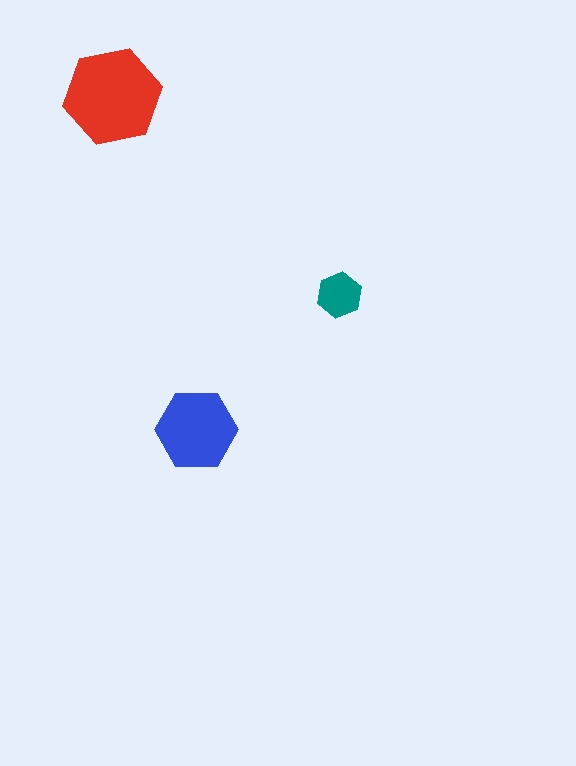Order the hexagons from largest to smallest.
the red one, the blue one, the teal one.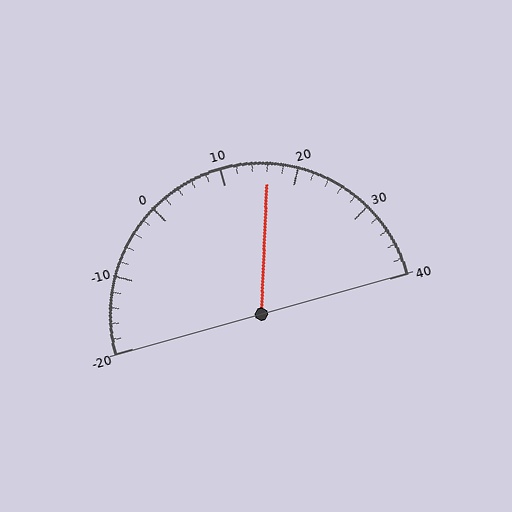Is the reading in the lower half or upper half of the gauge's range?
The reading is in the upper half of the range (-20 to 40).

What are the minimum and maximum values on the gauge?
The gauge ranges from -20 to 40.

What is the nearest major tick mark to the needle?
The nearest major tick mark is 20.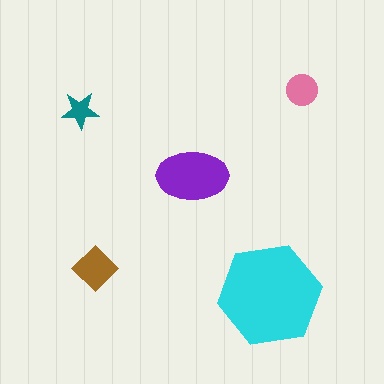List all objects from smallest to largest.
The teal star, the pink circle, the brown diamond, the purple ellipse, the cyan hexagon.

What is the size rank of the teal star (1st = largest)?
5th.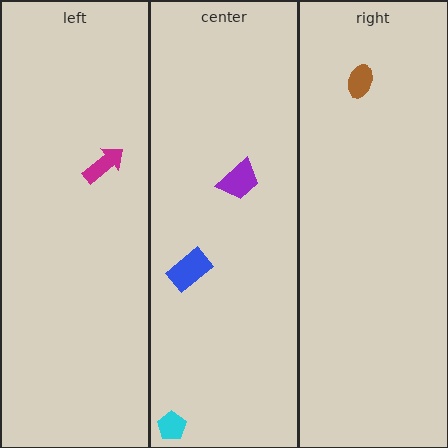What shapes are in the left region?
The magenta arrow.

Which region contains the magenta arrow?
The left region.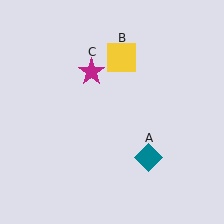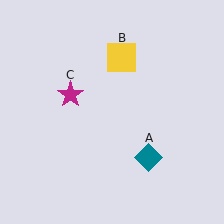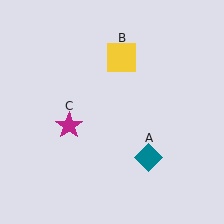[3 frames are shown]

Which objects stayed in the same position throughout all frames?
Teal diamond (object A) and yellow square (object B) remained stationary.